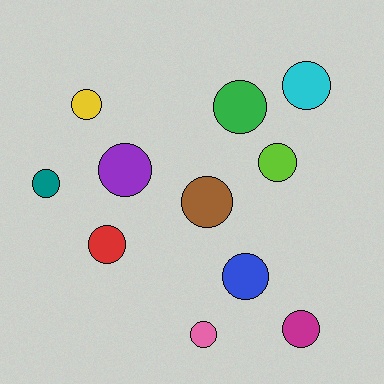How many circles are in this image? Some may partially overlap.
There are 11 circles.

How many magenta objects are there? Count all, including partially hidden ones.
There is 1 magenta object.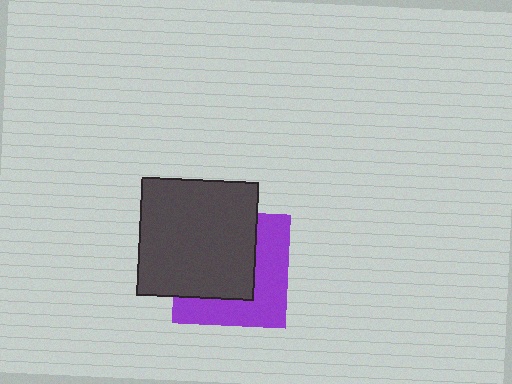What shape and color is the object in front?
The object in front is a dark gray square.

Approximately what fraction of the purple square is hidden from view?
Roughly 56% of the purple square is hidden behind the dark gray square.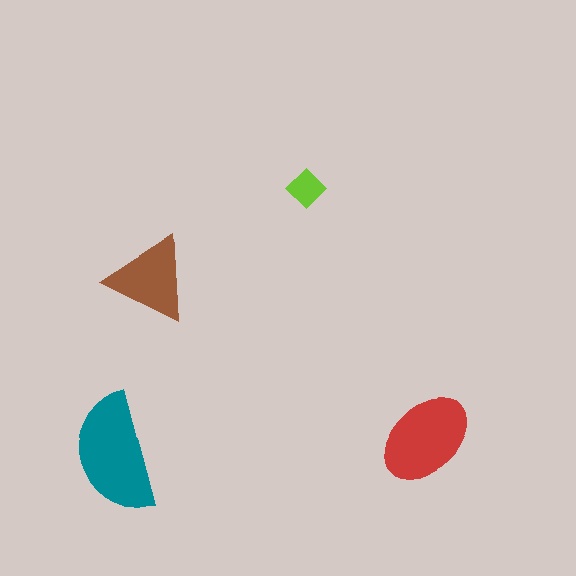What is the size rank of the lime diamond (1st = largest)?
4th.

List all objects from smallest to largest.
The lime diamond, the brown triangle, the red ellipse, the teal semicircle.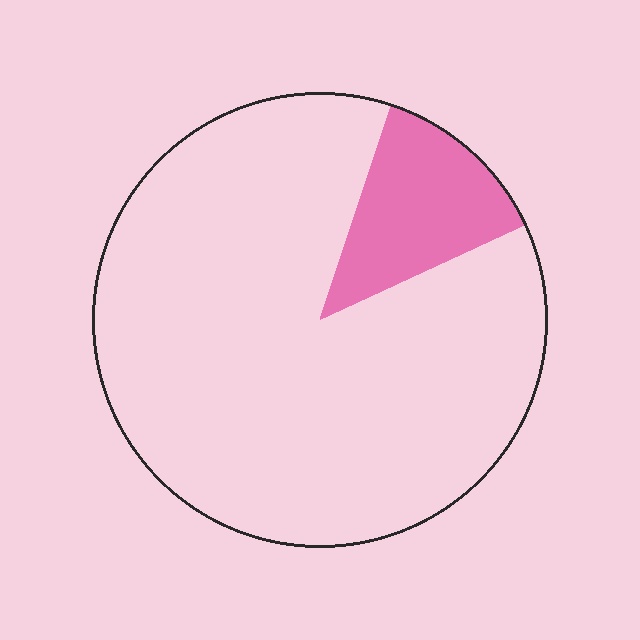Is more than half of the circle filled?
No.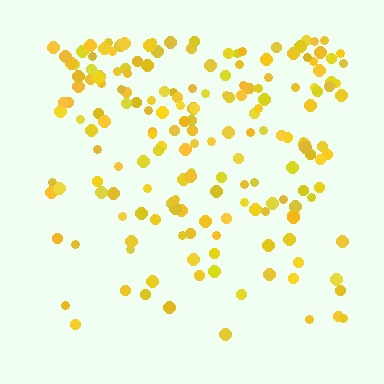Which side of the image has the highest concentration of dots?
The top.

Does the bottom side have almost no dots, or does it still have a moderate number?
Still a moderate number, just noticeably fewer than the top.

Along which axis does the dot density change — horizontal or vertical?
Vertical.